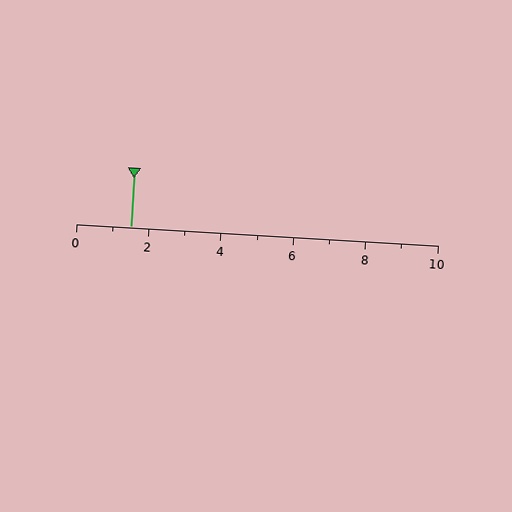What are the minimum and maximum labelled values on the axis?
The axis runs from 0 to 10.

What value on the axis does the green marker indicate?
The marker indicates approximately 1.5.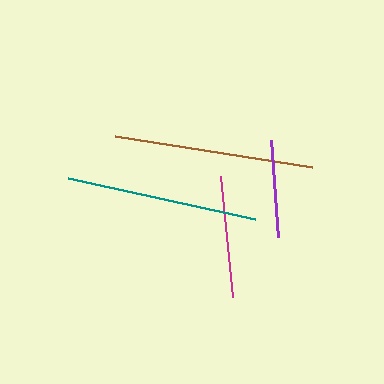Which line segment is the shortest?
The purple line is the shortest at approximately 97 pixels.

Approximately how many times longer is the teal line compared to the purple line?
The teal line is approximately 2.0 times the length of the purple line.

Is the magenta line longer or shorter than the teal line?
The teal line is longer than the magenta line.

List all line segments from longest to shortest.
From longest to shortest: brown, teal, magenta, purple.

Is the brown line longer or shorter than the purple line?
The brown line is longer than the purple line.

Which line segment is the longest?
The brown line is the longest at approximately 200 pixels.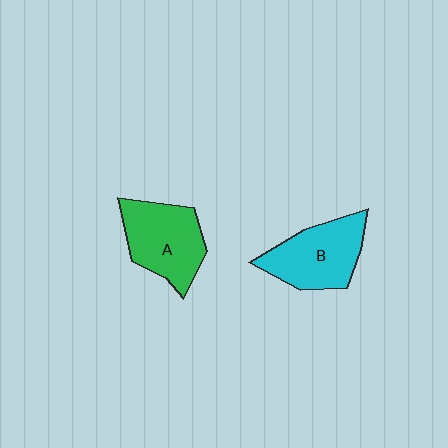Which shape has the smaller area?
Shape B (cyan).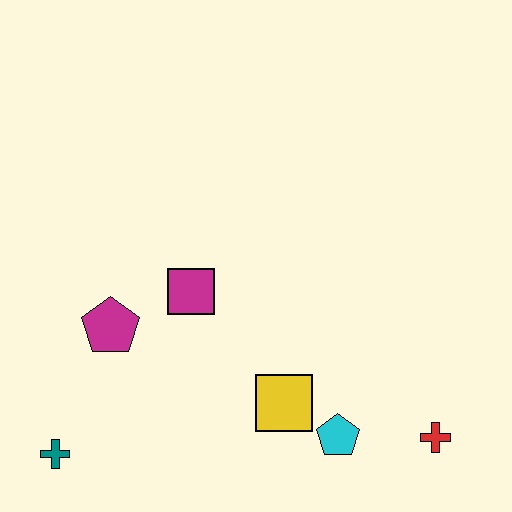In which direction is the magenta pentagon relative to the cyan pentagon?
The magenta pentagon is to the left of the cyan pentagon.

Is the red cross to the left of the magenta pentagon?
No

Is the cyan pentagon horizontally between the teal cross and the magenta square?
No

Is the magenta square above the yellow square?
Yes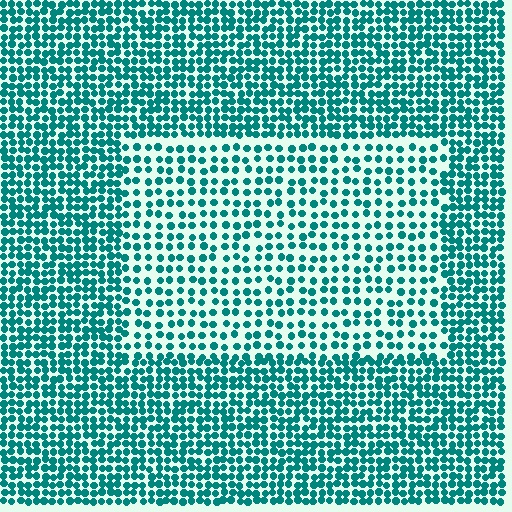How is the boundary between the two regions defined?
The boundary is defined by a change in element density (approximately 1.8x ratio). All elements are the same color, size, and shape.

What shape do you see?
I see a rectangle.